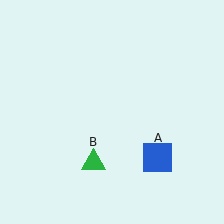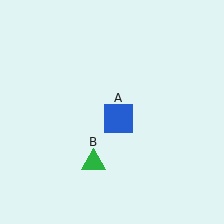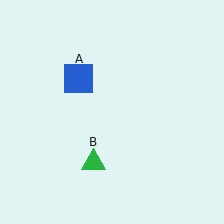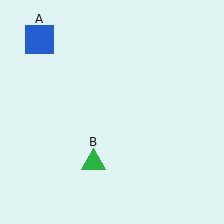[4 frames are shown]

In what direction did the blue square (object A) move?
The blue square (object A) moved up and to the left.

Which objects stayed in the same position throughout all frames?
Green triangle (object B) remained stationary.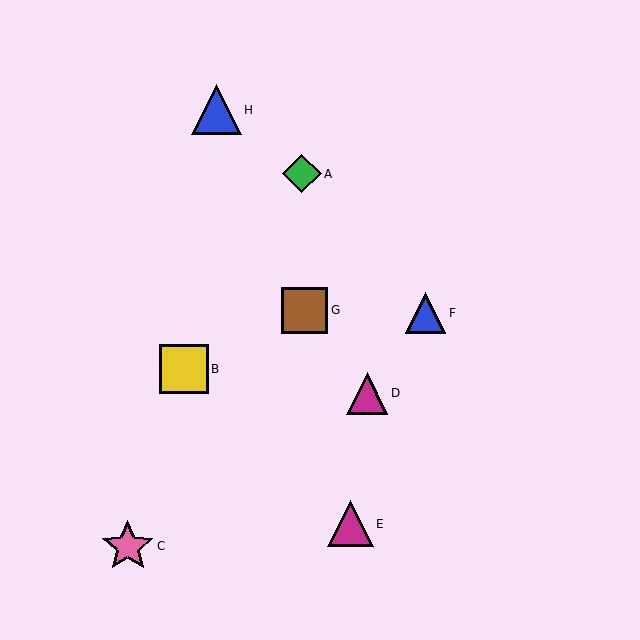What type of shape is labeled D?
Shape D is a magenta triangle.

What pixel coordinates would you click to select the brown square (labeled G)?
Click at (305, 310) to select the brown square G.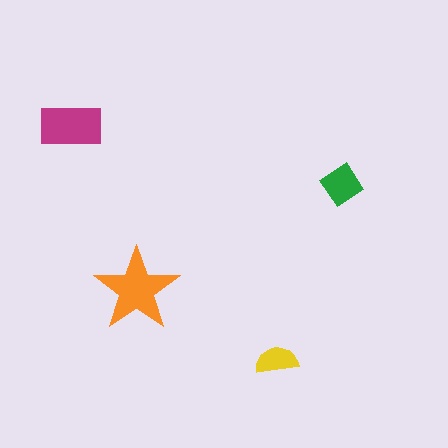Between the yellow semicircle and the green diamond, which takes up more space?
The green diamond.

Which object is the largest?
The orange star.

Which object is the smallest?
The yellow semicircle.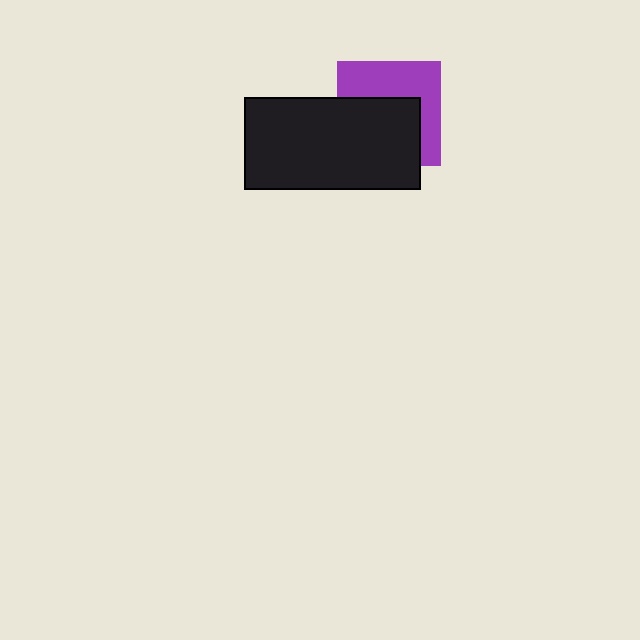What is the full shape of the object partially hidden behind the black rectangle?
The partially hidden object is a purple square.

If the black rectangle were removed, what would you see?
You would see the complete purple square.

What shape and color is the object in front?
The object in front is a black rectangle.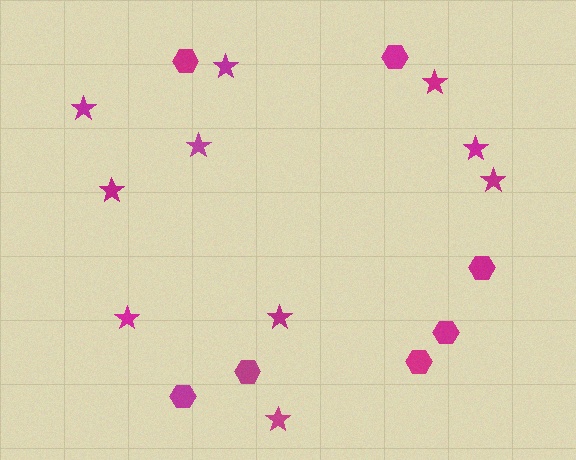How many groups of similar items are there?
There are 2 groups: one group of hexagons (7) and one group of stars (10).